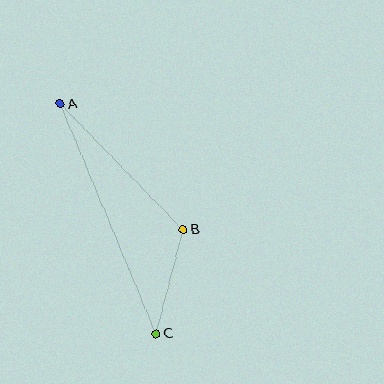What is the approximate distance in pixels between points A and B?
The distance between A and B is approximately 176 pixels.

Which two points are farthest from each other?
Points A and C are farthest from each other.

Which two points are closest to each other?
Points B and C are closest to each other.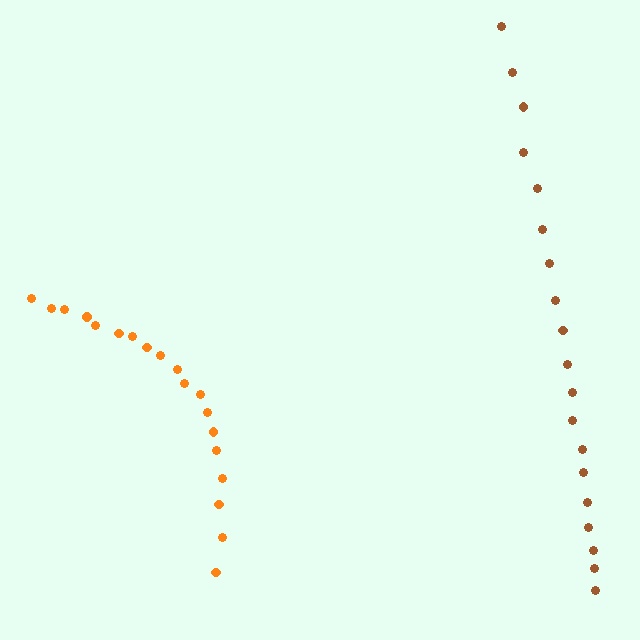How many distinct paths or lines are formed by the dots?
There are 2 distinct paths.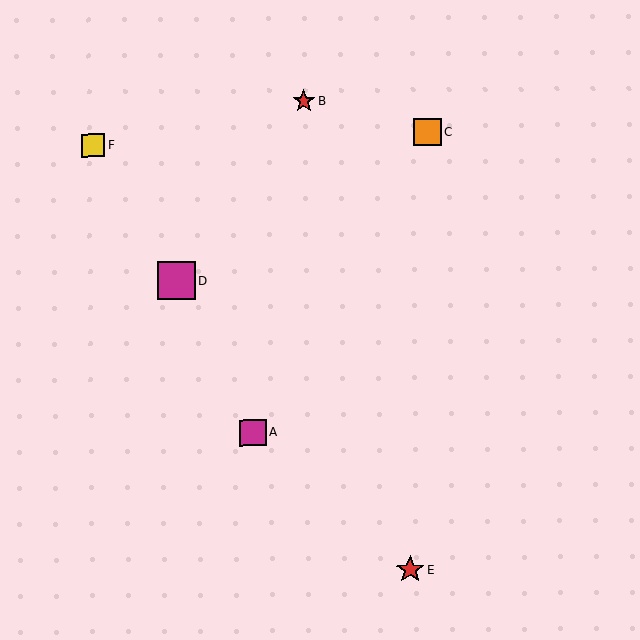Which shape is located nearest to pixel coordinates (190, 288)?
The magenta square (labeled D) at (176, 281) is nearest to that location.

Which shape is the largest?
The magenta square (labeled D) is the largest.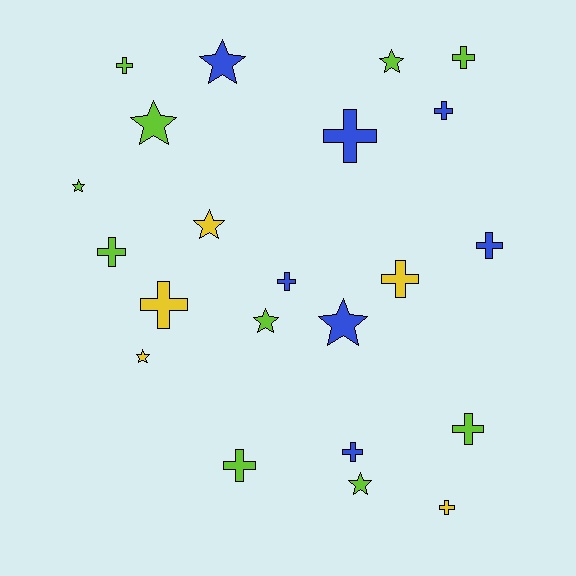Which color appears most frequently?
Lime, with 10 objects.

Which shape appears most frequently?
Cross, with 13 objects.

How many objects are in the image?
There are 22 objects.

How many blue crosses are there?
There are 5 blue crosses.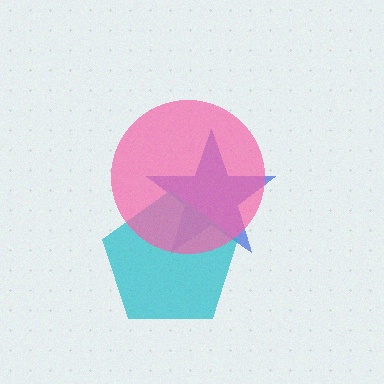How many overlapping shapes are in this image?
There are 3 overlapping shapes in the image.